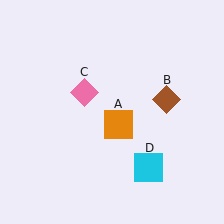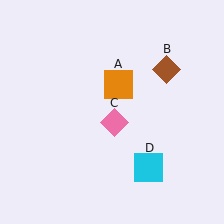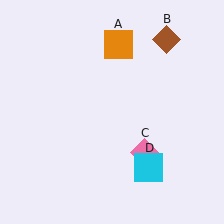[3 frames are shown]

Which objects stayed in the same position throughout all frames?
Cyan square (object D) remained stationary.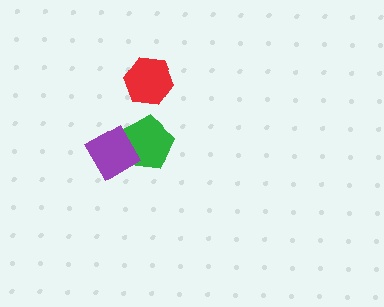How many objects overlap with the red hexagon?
0 objects overlap with the red hexagon.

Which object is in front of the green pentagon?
The purple diamond is in front of the green pentagon.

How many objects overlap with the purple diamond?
1 object overlaps with the purple diamond.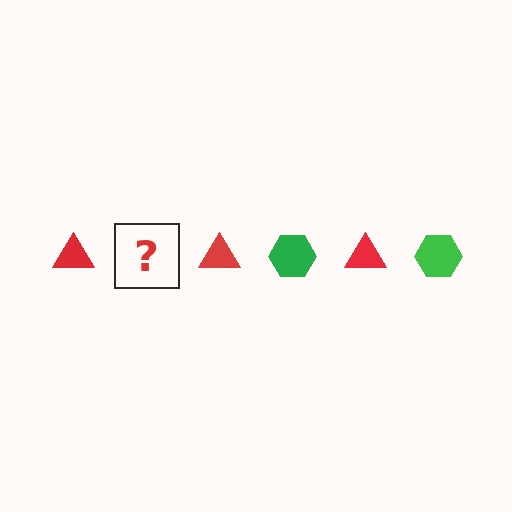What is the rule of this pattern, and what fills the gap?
The rule is that the pattern alternates between red triangle and green hexagon. The gap should be filled with a green hexagon.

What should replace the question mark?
The question mark should be replaced with a green hexagon.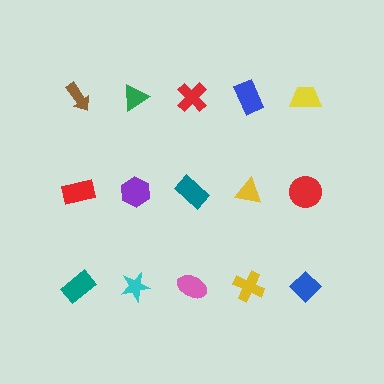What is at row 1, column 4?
A blue rectangle.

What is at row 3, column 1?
A teal rectangle.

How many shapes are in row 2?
5 shapes.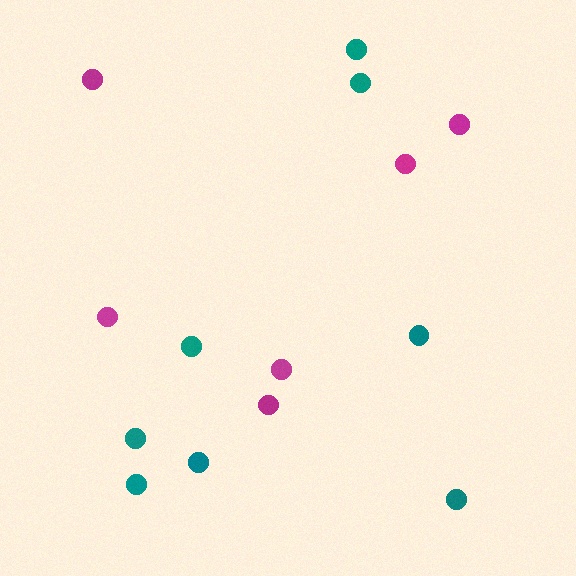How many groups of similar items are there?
There are 2 groups: one group of magenta circles (6) and one group of teal circles (8).